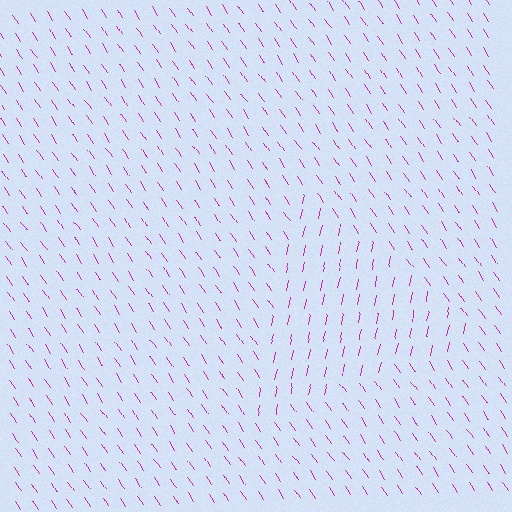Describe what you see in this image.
The image is filled with small magenta line segments. A triangle region in the image has lines oriented differently from the surrounding lines, creating a visible texture boundary.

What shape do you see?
I see a triangle.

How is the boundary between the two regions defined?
The boundary is defined purely by a change in line orientation (approximately 45 degrees difference). All lines are the same color and thickness.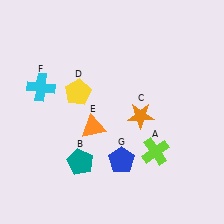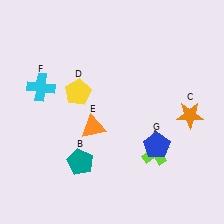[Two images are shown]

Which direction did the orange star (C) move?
The orange star (C) moved right.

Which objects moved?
The objects that moved are: the orange star (C), the blue pentagon (G).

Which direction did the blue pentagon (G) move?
The blue pentagon (G) moved right.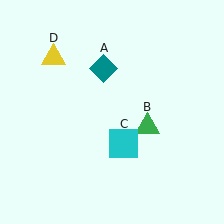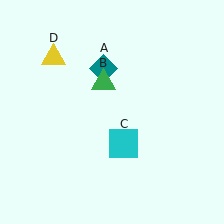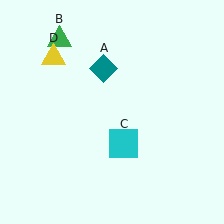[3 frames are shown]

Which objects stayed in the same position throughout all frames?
Teal diamond (object A) and cyan square (object C) and yellow triangle (object D) remained stationary.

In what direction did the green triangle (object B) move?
The green triangle (object B) moved up and to the left.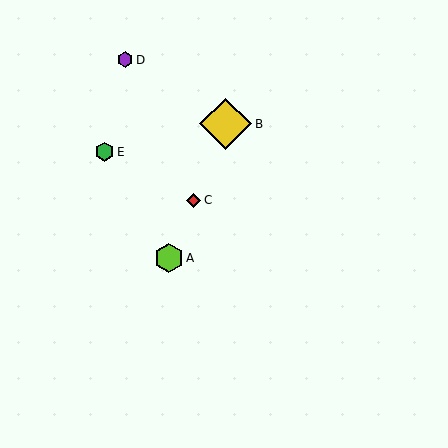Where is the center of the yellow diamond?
The center of the yellow diamond is at (226, 124).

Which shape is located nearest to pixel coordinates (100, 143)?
The green hexagon (labeled E) at (105, 152) is nearest to that location.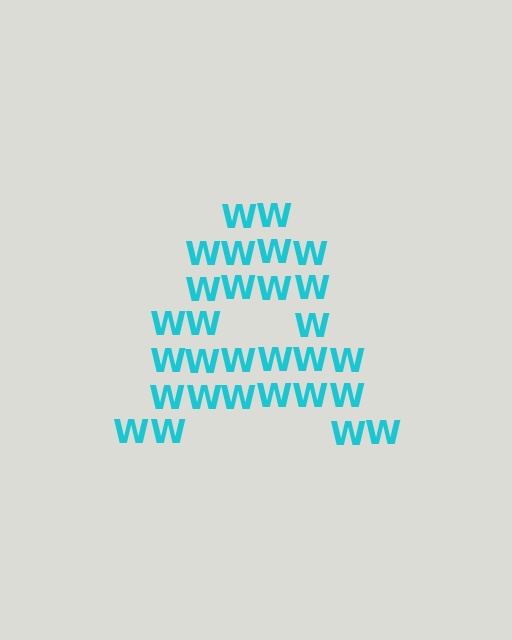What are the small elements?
The small elements are letter W's.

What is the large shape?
The large shape is the letter A.